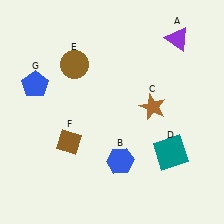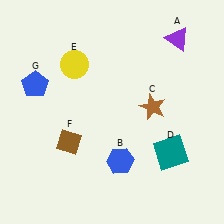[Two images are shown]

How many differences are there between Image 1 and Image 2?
There is 1 difference between the two images.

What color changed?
The circle (E) changed from brown in Image 1 to yellow in Image 2.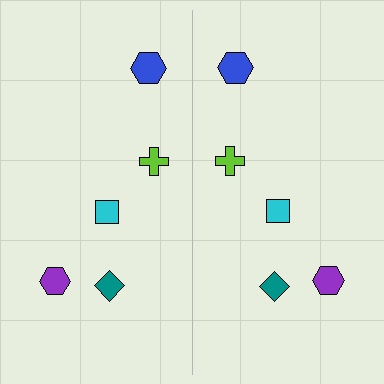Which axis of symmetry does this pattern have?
The pattern has a vertical axis of symmetry running through the center of the image.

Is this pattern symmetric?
Yes, this pattern has bilateral (reflection) symmetry.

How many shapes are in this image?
There are 10 shapes in this image.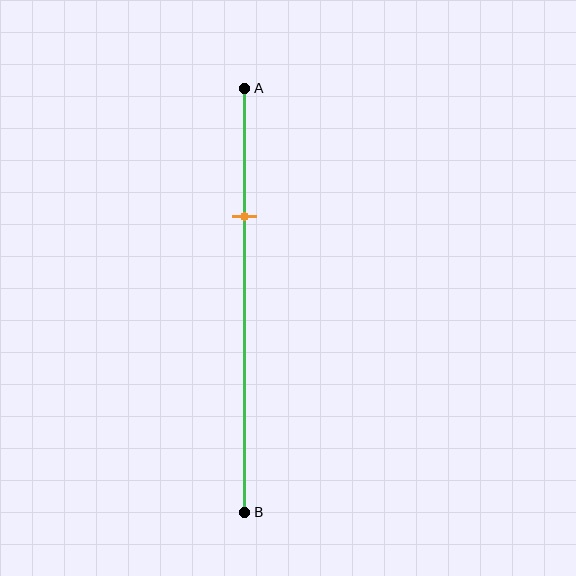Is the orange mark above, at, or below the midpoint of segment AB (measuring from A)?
The orange mark is above the midpoint of segment AB.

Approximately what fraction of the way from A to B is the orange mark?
The orange mark is approximately 30% of the way from A to B.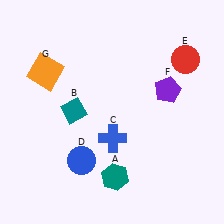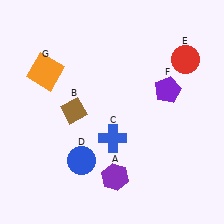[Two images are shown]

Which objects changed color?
A changed from teal to purple. B changed from teal to brown.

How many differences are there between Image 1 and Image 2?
There are 2 differences between the two images.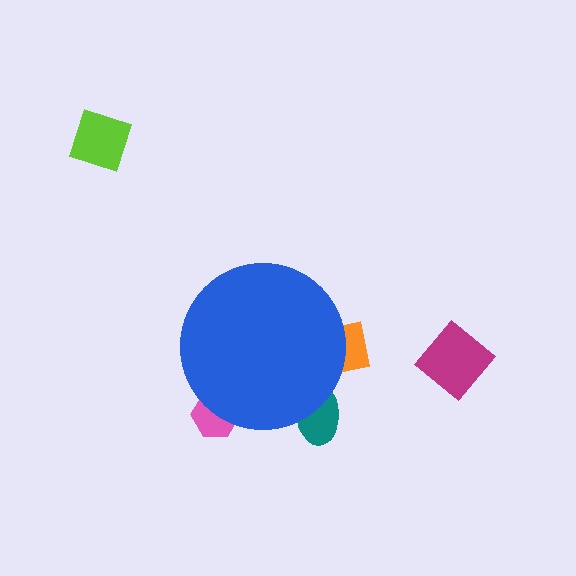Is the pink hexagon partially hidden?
Yes, the pink hexagon is partially hidden behind the blue circle.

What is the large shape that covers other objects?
A blue circle.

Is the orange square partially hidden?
Yes, the orange square is partially hidden behind the blue circle.